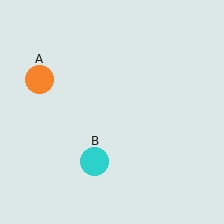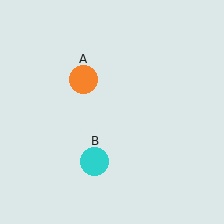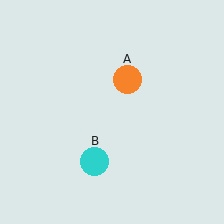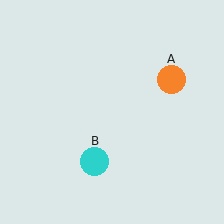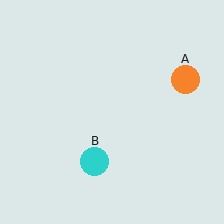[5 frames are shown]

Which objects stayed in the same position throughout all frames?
Cyan circle (object B) remained stationary.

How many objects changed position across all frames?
1 object changed position: orange circle (object A).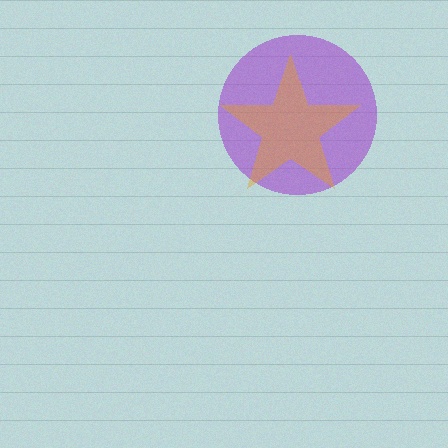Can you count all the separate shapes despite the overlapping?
Yes, there are 2 separate shapes.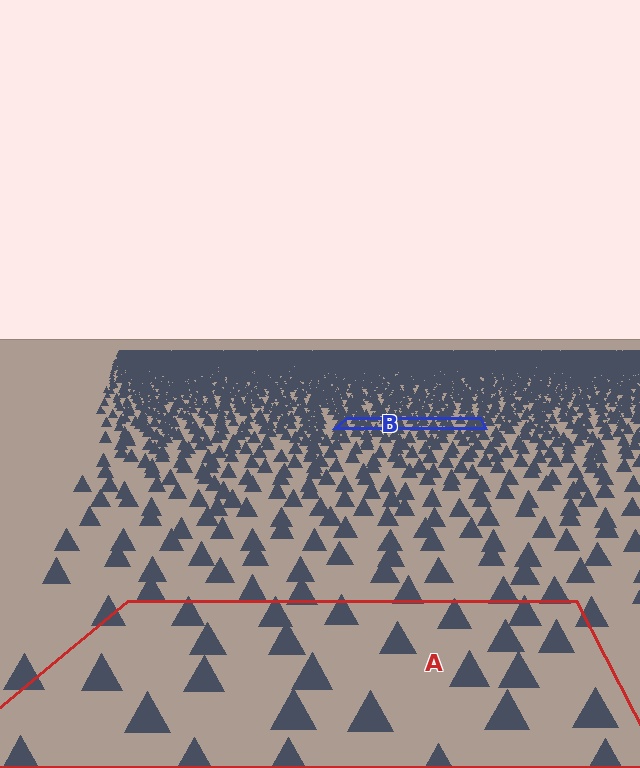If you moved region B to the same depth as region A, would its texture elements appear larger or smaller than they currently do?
They would appear larger. At a closer depth, the same texture elements are projected at a bigger on-screen size.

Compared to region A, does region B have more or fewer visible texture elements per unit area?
Region B has more texture elements per unit area — they are packed more densely because it is farther away.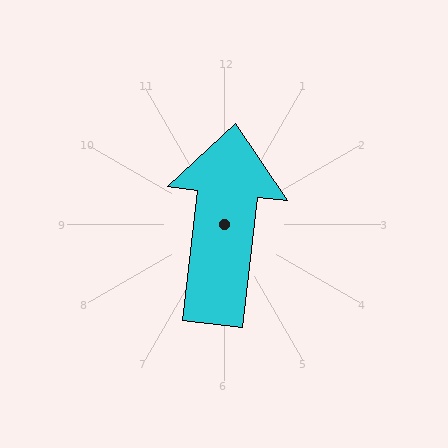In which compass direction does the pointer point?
North.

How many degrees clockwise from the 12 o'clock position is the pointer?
Approximately 7 degrees.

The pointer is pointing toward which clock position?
Roughly 12 o'clock.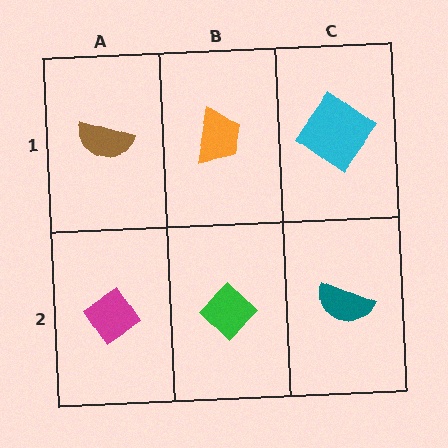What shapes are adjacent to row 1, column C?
A teal semicircle (row 2, column C), an orange trapezoid (row 1, column B).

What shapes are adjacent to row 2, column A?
A brown semicircle (row 1, column A), a green diamond (row 2, column B).